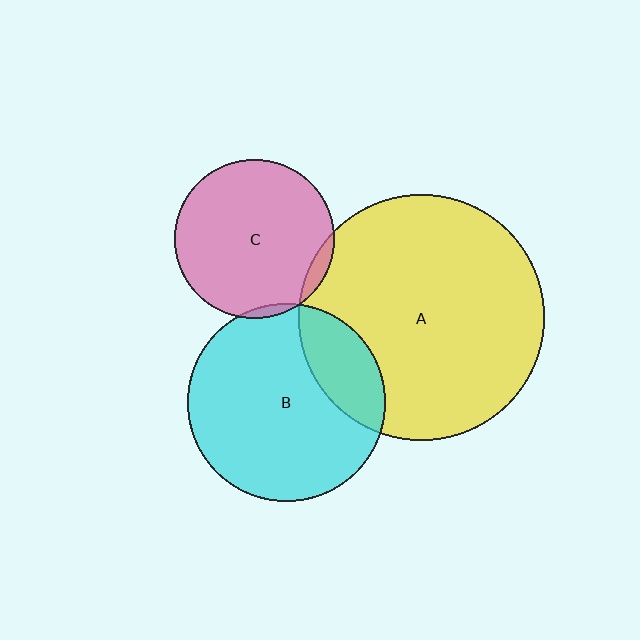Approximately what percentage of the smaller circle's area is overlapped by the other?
Approximately 5%.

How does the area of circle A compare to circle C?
Approximately 2.4 times.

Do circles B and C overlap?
Yes.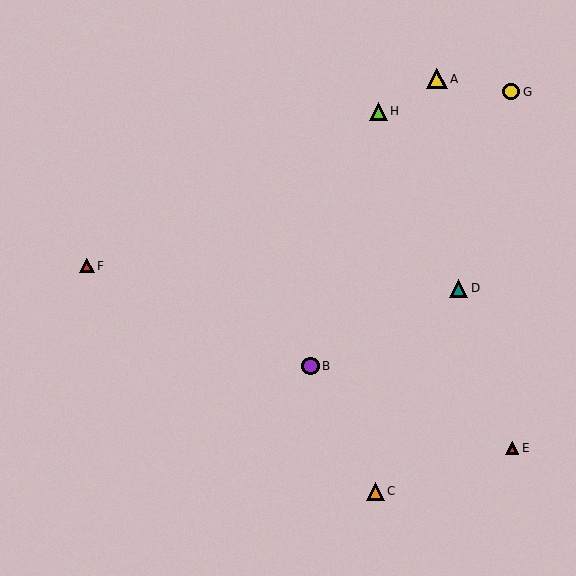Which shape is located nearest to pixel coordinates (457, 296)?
The teal triangle (labeled D) at (459, 288) is nearest to that location.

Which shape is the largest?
The yellow triangle (labeled A) is the largest.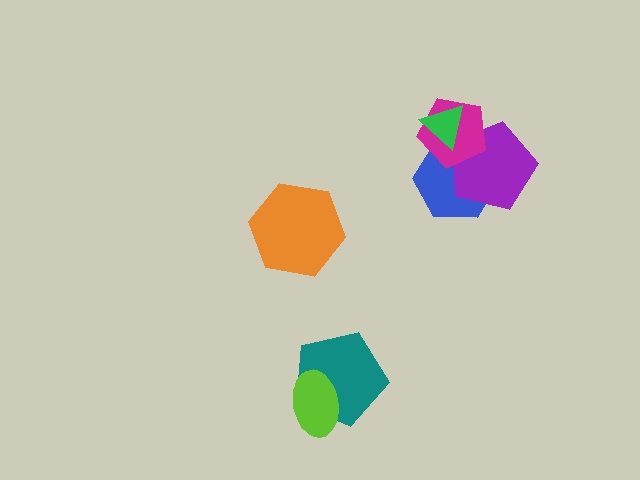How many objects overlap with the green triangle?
3 objects overlap with the green triangle.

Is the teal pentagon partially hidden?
Yes, it is partially covered by another shape.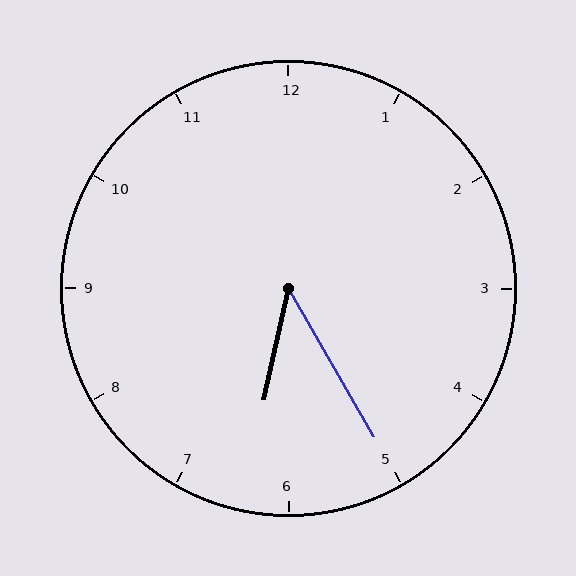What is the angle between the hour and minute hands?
Approximately 42 degrees.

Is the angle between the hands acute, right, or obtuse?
It is acute.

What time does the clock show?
6:25.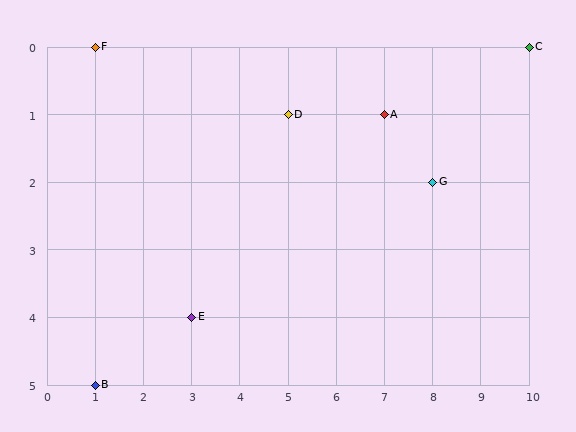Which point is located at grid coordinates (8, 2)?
Point G is at (8, 2).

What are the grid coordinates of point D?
Point D is at grid coordinates (5, 1).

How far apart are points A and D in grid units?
Points A and D are 2 columns apart.